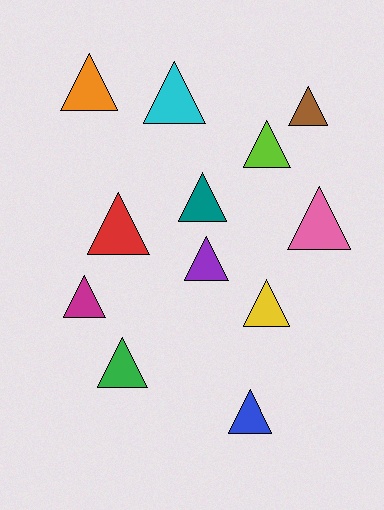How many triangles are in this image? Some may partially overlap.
There are 12 triangles.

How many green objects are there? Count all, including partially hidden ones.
There is 1 green object.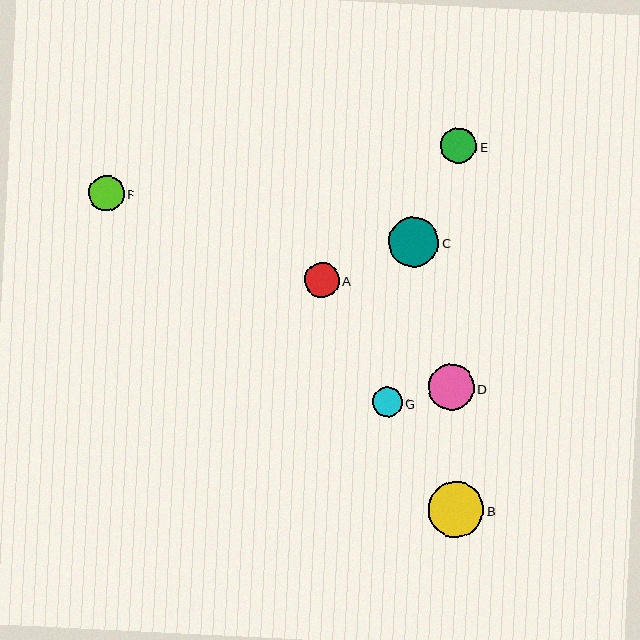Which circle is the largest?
Circle B is the largest with a size of approximately 55 pixels.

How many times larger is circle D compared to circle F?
Circle D is approximately 1.3 times the size of circle F.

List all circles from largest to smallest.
From largest to smallest: B, C, D, E, F, A, G.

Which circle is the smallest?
Circle G is the smallest with a size of approximately 29 pixels.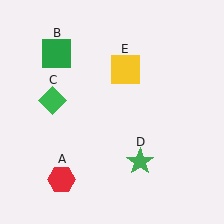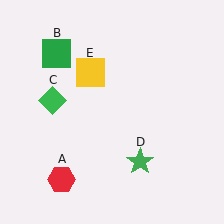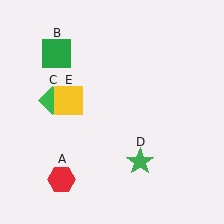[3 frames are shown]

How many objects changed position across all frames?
1 object changed position: yellow square (object E).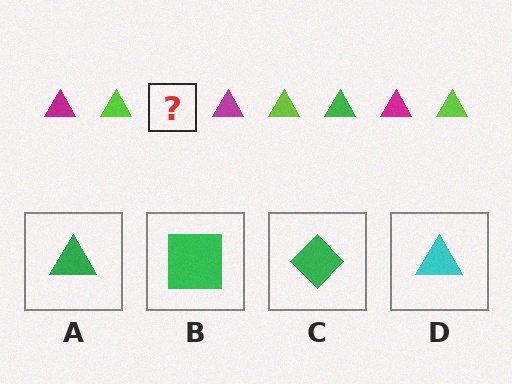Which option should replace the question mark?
Option A.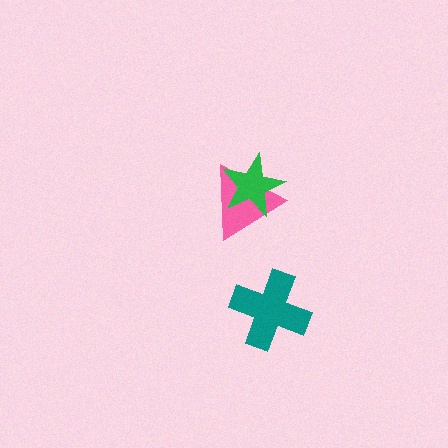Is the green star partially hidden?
No, no other shape covers it.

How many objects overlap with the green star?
1 object overlaps with the green star.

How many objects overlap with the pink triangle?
1 object overlaps with the pink triangle.